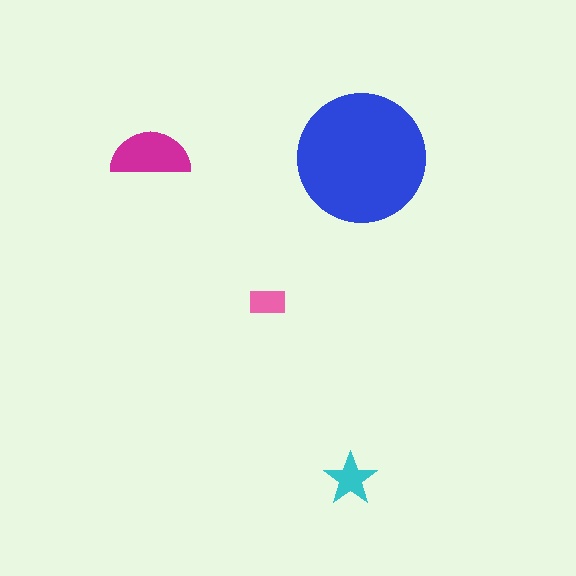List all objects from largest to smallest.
The blue circle, the magenta semicircle, the cyan star, the pink rectangle.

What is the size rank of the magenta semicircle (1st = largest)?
2nd.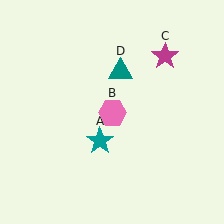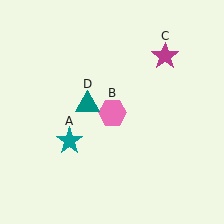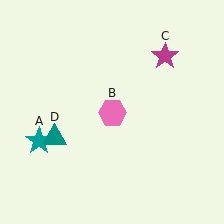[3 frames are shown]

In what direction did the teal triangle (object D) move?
The teal triangle (object D) moved down and to the left.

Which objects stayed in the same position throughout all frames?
Pink hexagon (object B) and magenta star (object C) remained stationary.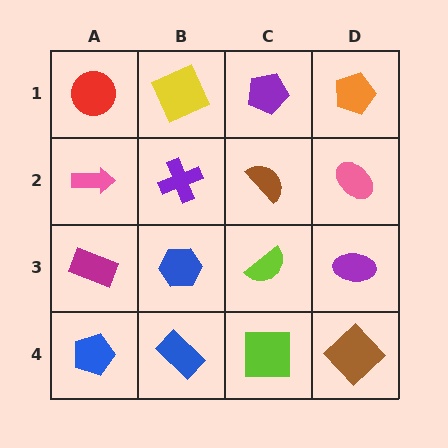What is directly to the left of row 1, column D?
A purple pentagon.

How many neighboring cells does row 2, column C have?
4.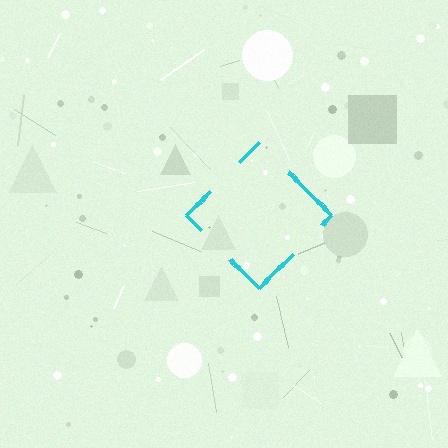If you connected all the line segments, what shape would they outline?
They would outline a diamond.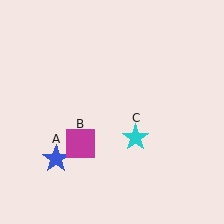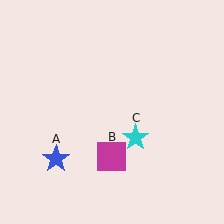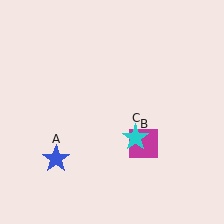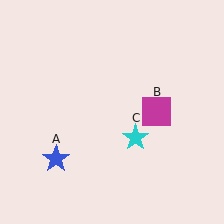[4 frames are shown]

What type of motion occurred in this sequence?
The magenta square (object B) rotated counterclockwise around the center of the scene.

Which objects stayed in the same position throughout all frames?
Blue star (object A) and cyan star (object C) remained stationary.